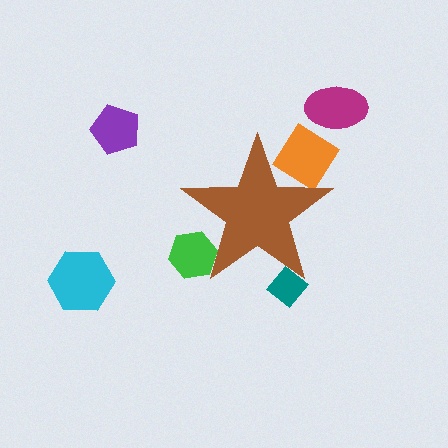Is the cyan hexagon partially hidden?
No, the cyan hexagon is fully visible.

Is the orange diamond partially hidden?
Yes, the orange diamond is partially hidden behind the brown star.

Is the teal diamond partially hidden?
Yes, the teal diamond is partially hidden behind the brown star.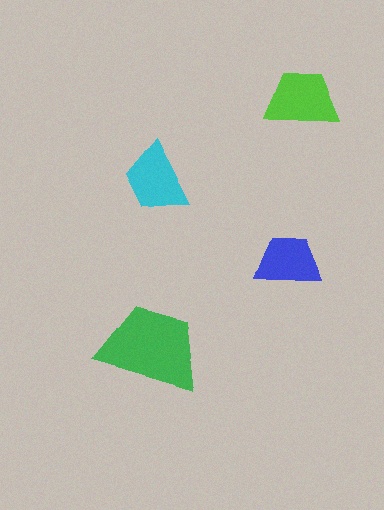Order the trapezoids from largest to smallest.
the green one, the lime one, the cyan one, the blue one.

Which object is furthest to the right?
The lime trapezoid is rightmost.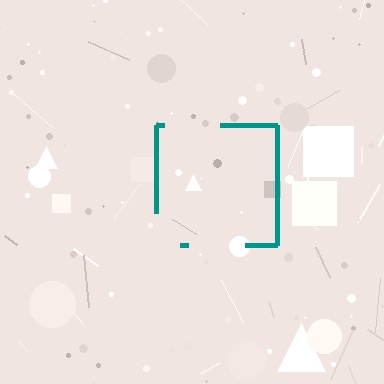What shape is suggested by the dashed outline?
The dashed outline suggests a square.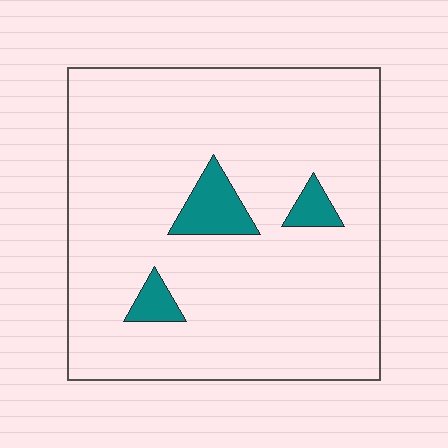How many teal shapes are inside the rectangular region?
3.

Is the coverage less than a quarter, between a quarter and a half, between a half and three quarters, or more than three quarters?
Less than a quarter.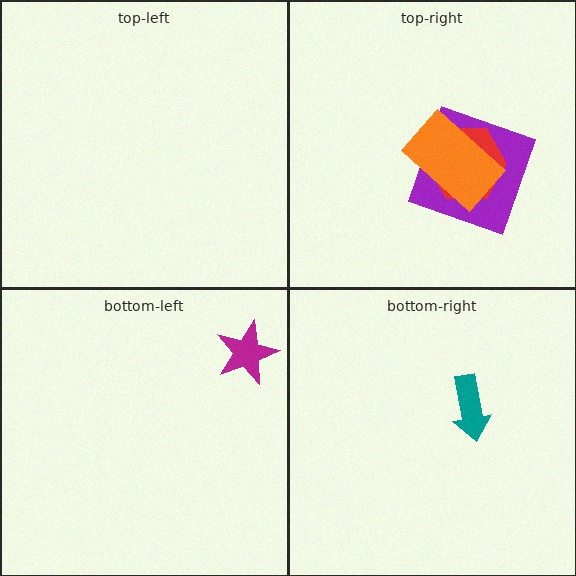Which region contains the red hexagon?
The top-right region.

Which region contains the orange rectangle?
The top-right region.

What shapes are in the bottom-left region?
The magenta star.